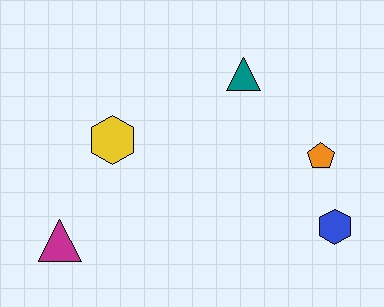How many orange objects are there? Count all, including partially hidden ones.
There is 1 orange object.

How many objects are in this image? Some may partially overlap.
There are 5 objects.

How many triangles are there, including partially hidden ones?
There are 2 triangles.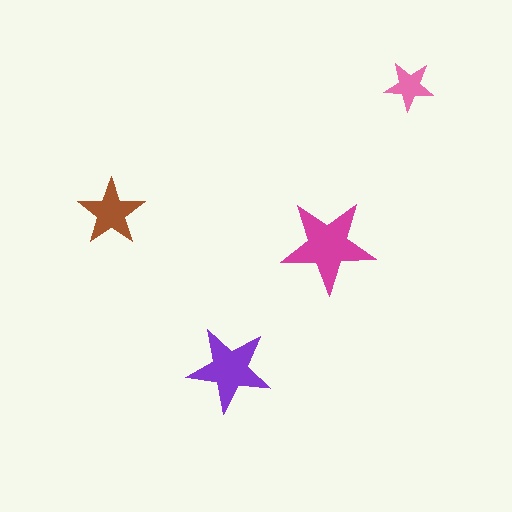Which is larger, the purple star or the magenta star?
The magenta one.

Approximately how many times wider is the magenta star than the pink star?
About 2 times wider.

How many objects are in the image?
There are 4 objects in the image.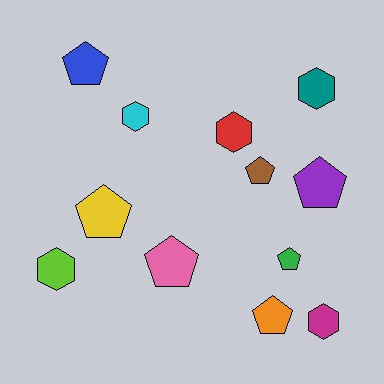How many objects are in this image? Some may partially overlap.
There are 12 objects.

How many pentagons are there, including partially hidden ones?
There are 7 pentagons.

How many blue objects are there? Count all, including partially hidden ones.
There is 1 blue object.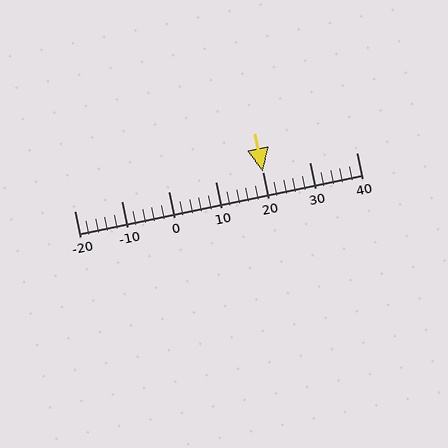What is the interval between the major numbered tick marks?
The major tick marks are spaced 10 units apart.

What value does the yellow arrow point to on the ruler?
The yellow arrow points to approximately 20.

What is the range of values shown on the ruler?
The ruler shows values from -20 to 40.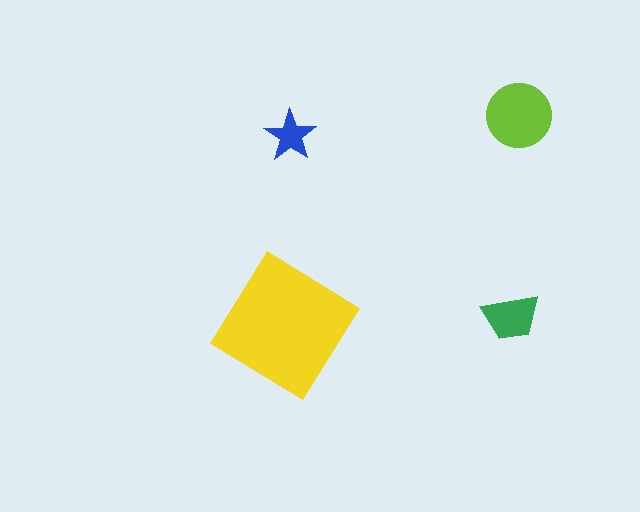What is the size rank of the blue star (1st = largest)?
4th.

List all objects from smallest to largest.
The blue star, the green trapezoid, the lime circle, the yellow diamond.